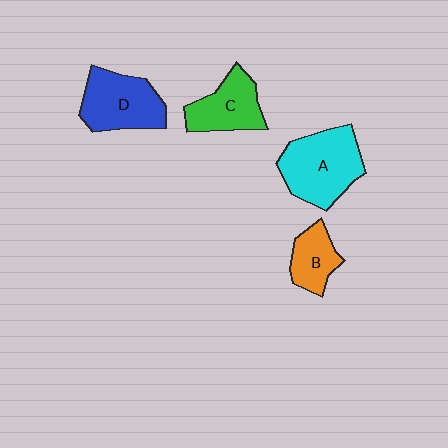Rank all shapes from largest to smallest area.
From largest to smallest: A (cyan), D (blue), C (green), B (orange).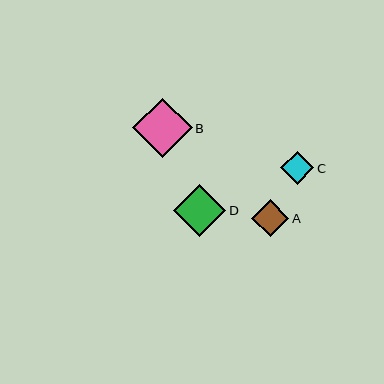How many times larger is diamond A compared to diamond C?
Diamond A is approximately 1.1 times the size of diamond C.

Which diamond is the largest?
Diamond B is the largest with a size of approximately 60 pixels.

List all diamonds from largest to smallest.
From largest to smallest: B, D, A, C.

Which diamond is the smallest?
Diamond C is the smallest with a size of approximately 33 pixels.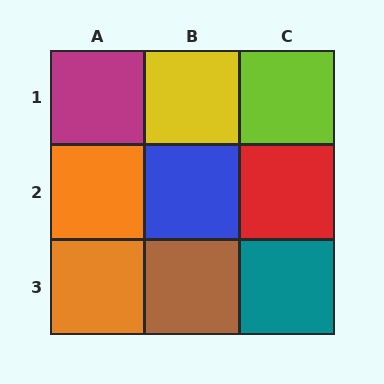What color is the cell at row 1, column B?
Yellow.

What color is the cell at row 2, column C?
Red.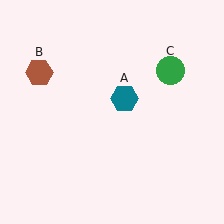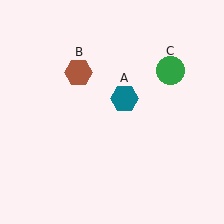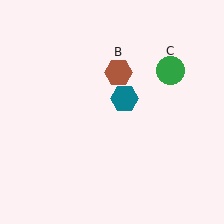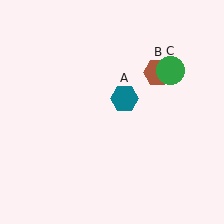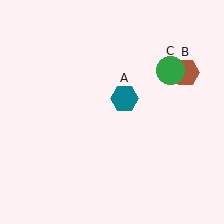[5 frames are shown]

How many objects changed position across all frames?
1 object changed position: brown hexagon (object B).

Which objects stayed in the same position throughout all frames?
Teal hexagon (object A) and green circle (object C) remained stationary.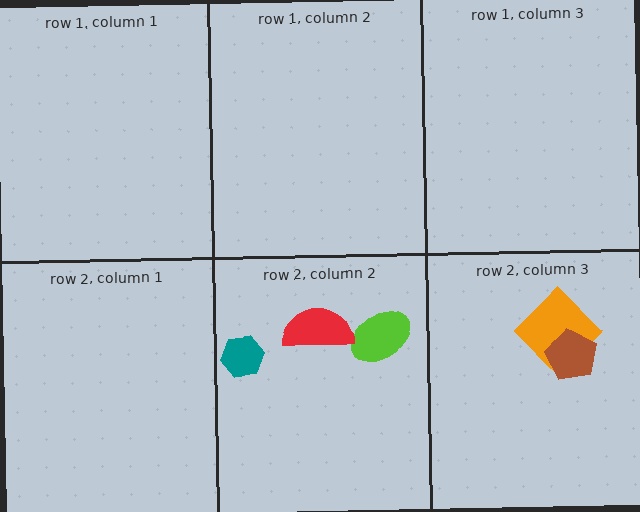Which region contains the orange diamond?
The row 2, column 3 region.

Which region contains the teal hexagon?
The row 2, column 2 region.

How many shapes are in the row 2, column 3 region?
2.